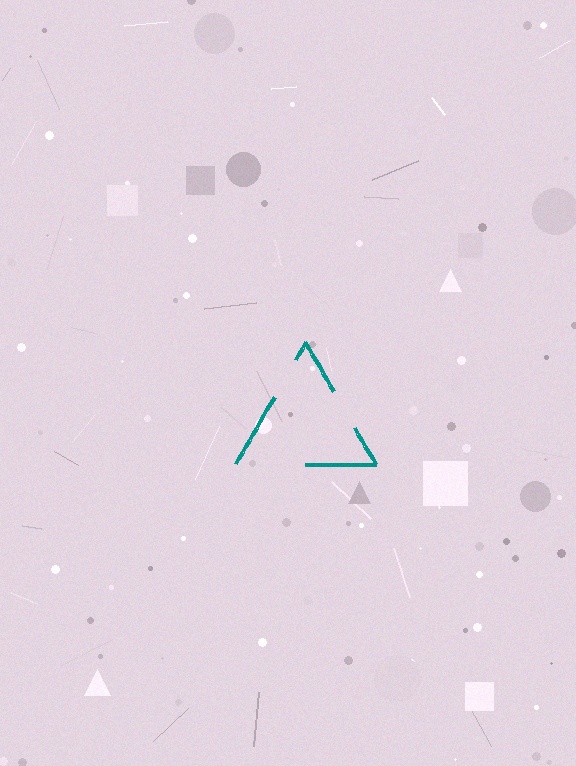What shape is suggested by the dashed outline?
The dashed outline suggests a triangle.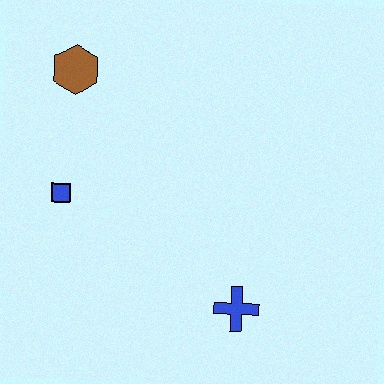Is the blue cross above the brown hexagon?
No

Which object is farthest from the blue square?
The blue cross is farthest from the blue square.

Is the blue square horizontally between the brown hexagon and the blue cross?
No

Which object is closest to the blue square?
The brown hexagon is closest to the blue square.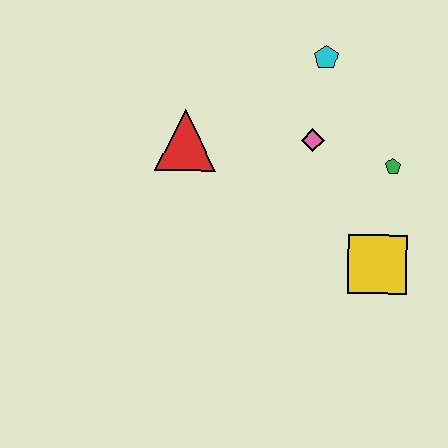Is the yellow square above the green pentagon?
No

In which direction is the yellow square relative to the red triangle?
The yellow square is to the right of the red triangle.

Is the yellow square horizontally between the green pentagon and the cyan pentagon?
Yes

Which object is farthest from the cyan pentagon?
The yellow square is farthest from the cyan pentagon.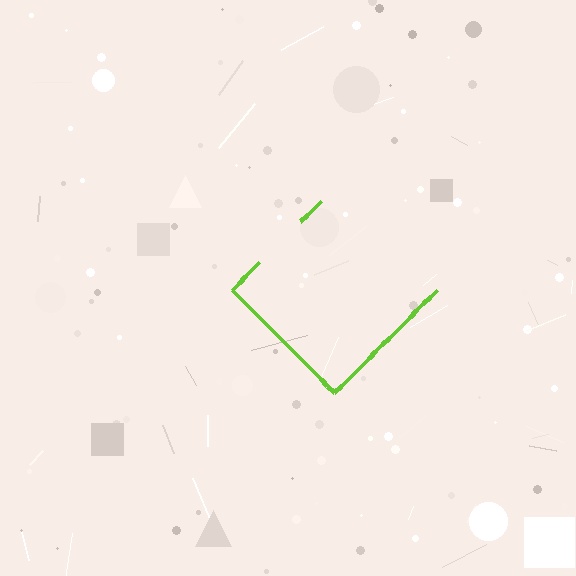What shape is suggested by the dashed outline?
The dashed outline suggests a diamond.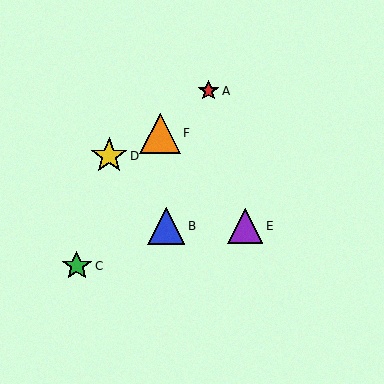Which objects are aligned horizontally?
Objects B, E are aligned horizontally.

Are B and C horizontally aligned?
No, B is at y≈226 and C is at y≈266.